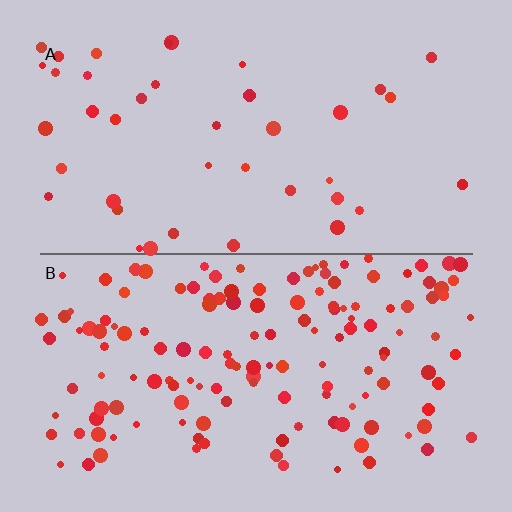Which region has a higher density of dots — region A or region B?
B (the bottom).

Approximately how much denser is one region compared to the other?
Approximately 3.6× — region B over region A.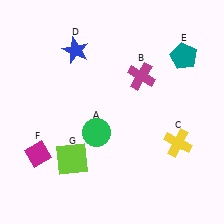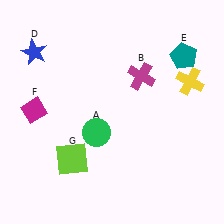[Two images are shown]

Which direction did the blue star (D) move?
The blue star (D) moved left.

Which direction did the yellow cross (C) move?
The yellow cross (C) moved up.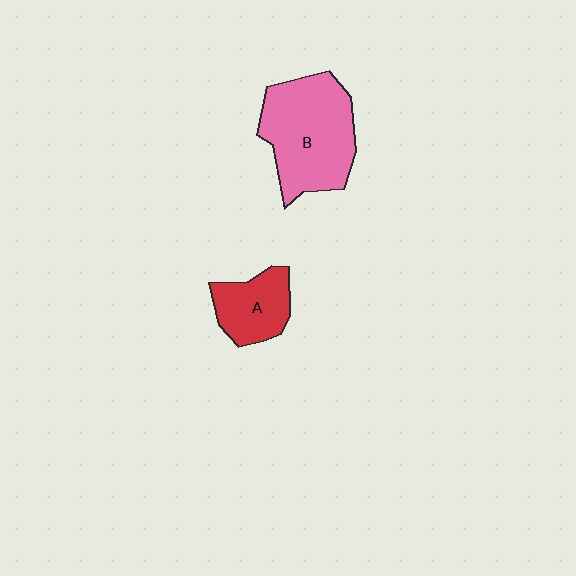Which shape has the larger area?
Shape B (pink).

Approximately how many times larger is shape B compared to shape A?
Approximately 2.0 times.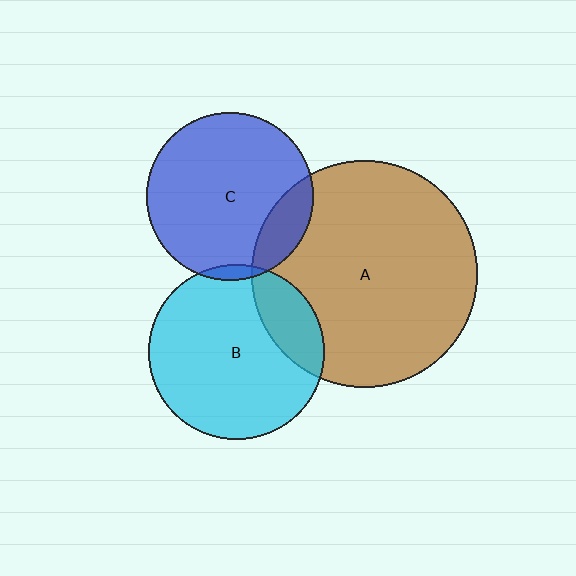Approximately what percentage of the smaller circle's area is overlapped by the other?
Approximately 20%.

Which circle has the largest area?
Circle A (brown).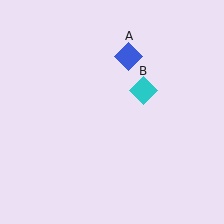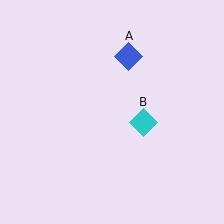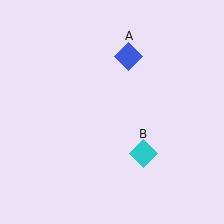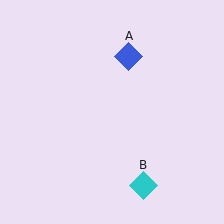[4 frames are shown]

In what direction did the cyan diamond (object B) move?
The cyan diamond (object B) moved down.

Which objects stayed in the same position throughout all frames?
Blue diamond (object A) remained stationary.